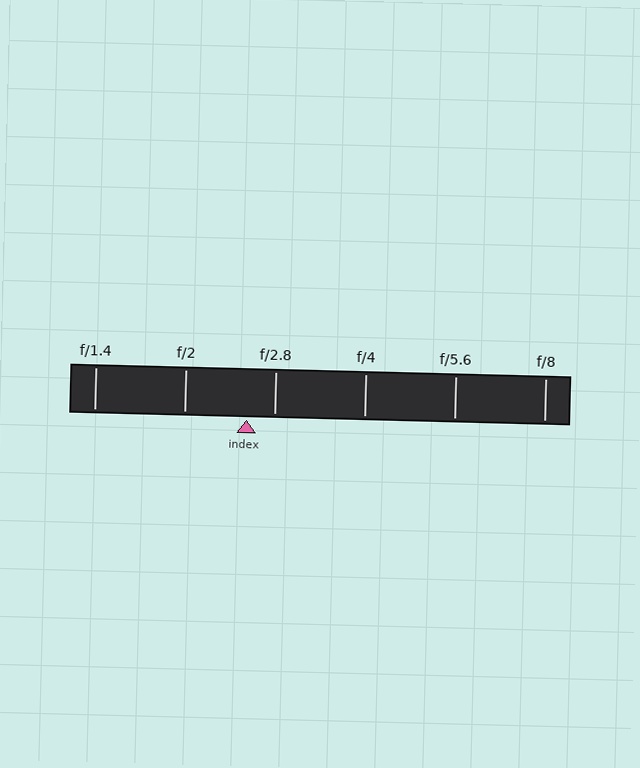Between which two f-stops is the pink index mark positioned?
The index mark is between f/2 and f/2.8.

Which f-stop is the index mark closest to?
The index mark is closest to f/2.8.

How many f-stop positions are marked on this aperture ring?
There are 6 f-stop positions marked.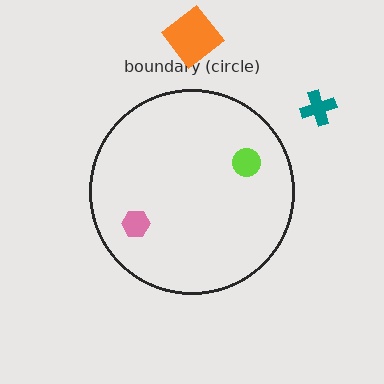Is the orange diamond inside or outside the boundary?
Outside.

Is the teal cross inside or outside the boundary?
Outside.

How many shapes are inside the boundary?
2 inside, 2 outside.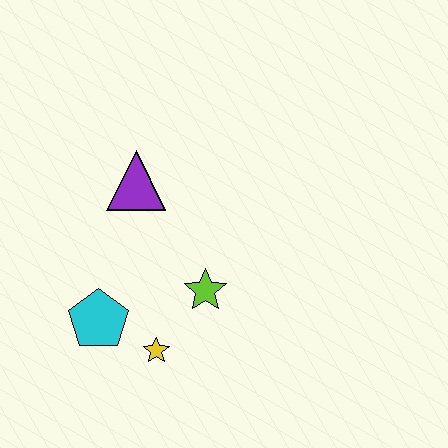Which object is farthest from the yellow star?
The purple triangle is farthest from the yellow star.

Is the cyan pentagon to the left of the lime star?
Yes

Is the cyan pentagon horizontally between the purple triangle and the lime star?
No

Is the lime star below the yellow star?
No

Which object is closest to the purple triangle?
The lime star is closest to the purple triangle.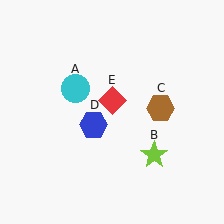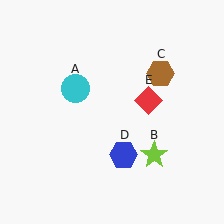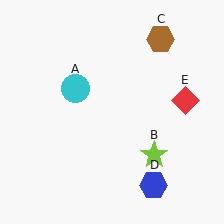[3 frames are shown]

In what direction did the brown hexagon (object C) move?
The brown hexagon (object C) moved up.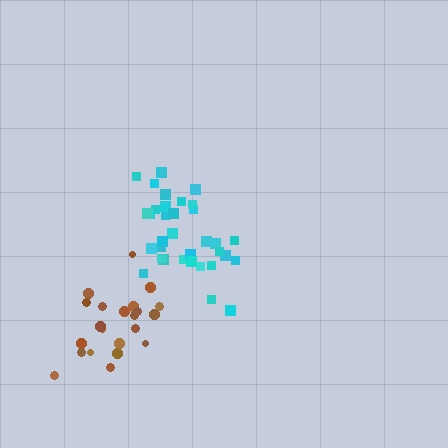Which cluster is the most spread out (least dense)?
Brown.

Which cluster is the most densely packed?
Cyan.